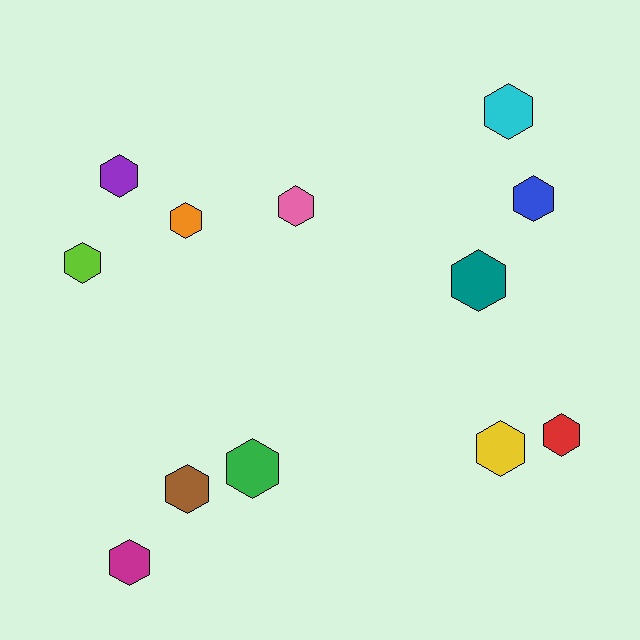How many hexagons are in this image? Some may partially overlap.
There are 12 hexagons.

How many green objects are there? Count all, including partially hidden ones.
There is 1 green object.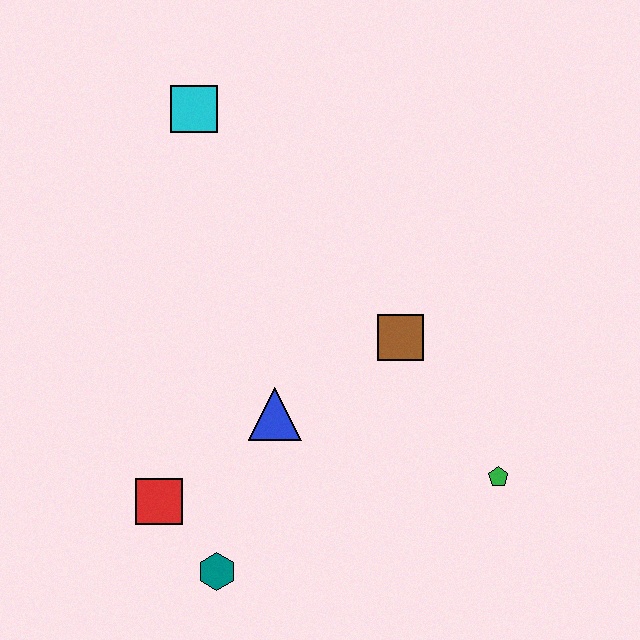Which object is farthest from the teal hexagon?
The cyan square is farthest from the teal hexagon.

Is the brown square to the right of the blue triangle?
Yes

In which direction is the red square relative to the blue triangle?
The red square is to the left of the blue triangle.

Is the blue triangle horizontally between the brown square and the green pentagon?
No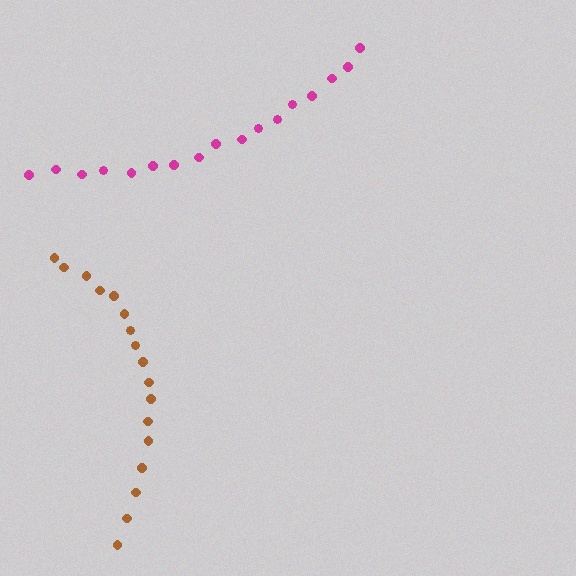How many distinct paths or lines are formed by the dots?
There are 2 distinct paths.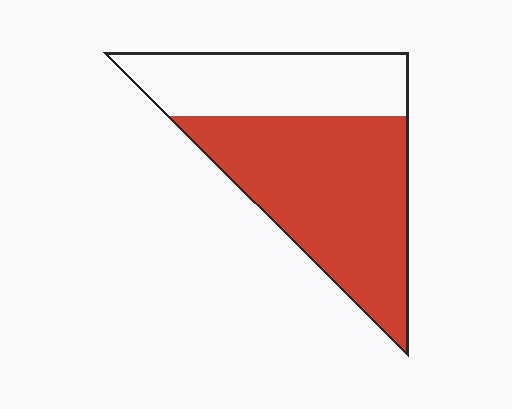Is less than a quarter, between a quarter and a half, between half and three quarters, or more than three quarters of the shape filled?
Between half and three quarters.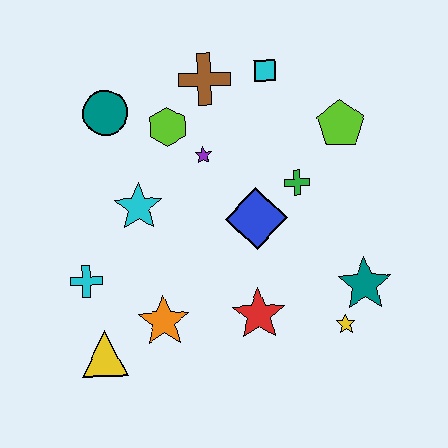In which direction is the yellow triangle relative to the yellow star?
The yellow triangle is to the left of the yellow star.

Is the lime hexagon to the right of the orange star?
Yes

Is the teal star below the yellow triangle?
No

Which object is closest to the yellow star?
The teal star is closest to the yellow star.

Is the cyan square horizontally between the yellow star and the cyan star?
Yes